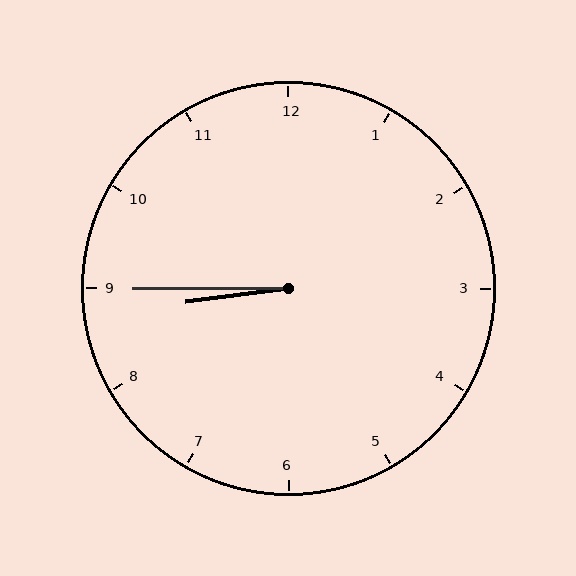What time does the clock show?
8:45.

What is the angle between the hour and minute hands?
Approximately 8 degrees.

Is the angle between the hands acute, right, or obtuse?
It is acute.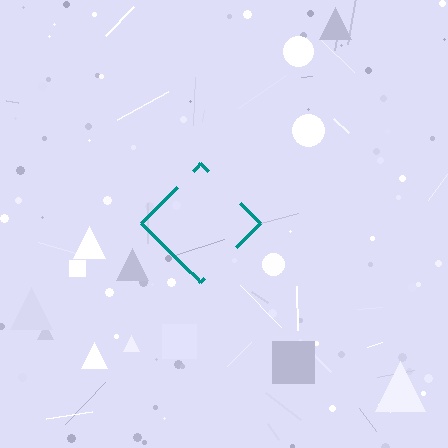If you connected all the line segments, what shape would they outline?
They would outline a diamond.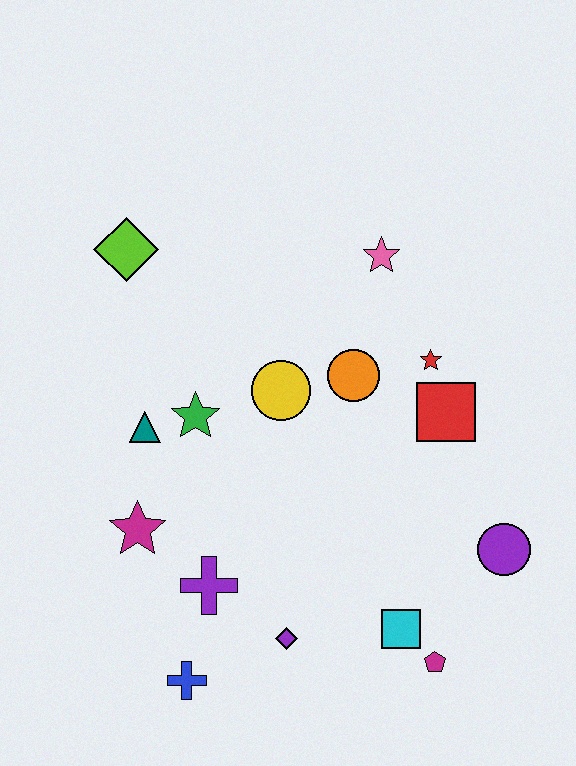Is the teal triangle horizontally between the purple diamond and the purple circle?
No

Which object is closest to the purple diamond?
The purple cross is closest to the purple diamond.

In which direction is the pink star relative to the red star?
The pink star is above the red star.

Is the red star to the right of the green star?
Yes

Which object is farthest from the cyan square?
The lime diamond is farthest from the cyan square.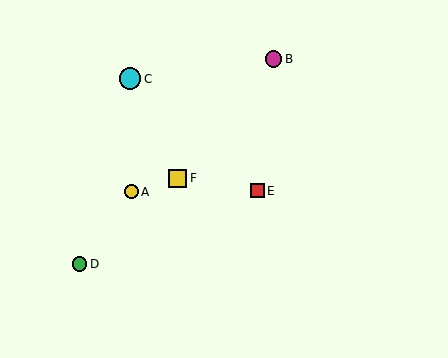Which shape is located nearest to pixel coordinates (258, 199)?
The red square (labeled E) at (257, 191) is nearest to that location.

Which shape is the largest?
The cyan circle (labeled C) is the largest.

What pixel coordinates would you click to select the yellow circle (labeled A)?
Click at (131, 192) to select the yellow circle A.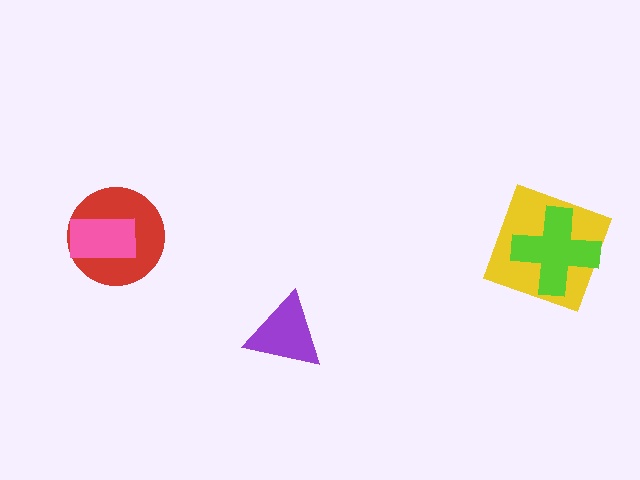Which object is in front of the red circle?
The pink rectangle is in front of the red circle.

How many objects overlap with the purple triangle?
0 objects overlap with the purple triangle.